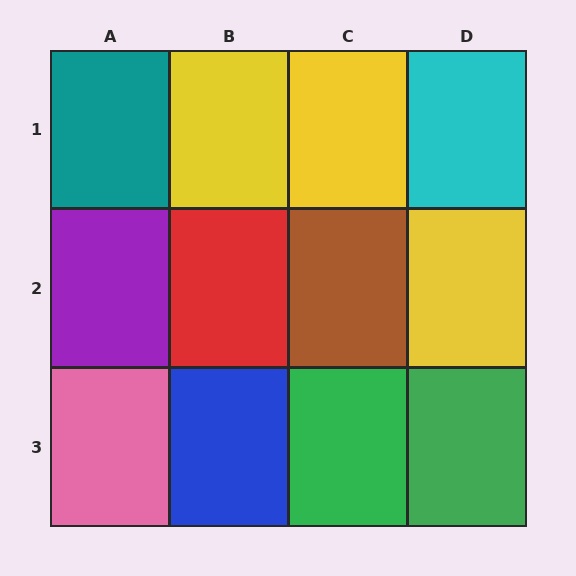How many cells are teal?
1 cell is teal.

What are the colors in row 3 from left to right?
Pink, blue, green, green.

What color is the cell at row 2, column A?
Purple.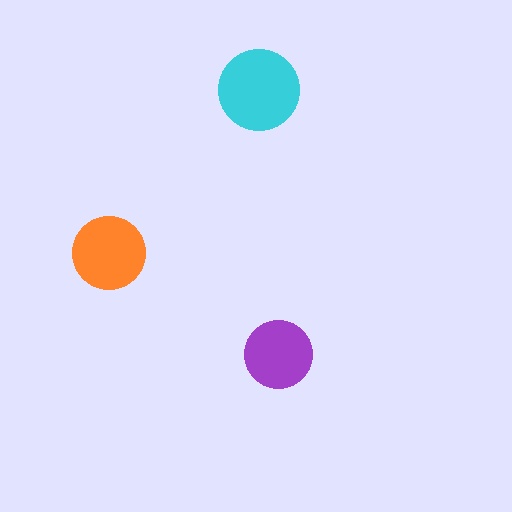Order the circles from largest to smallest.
the cyan one, the orange one, the purple one.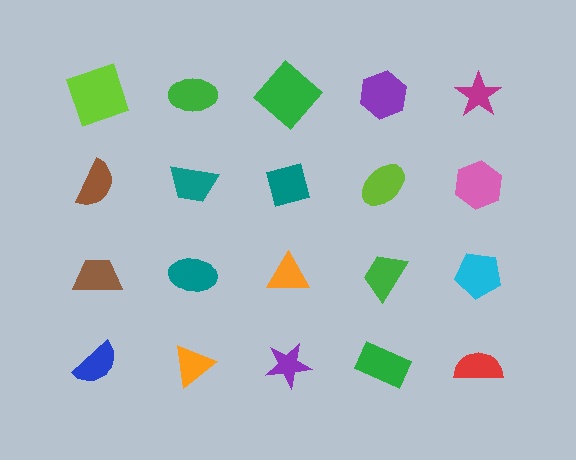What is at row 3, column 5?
A cyan pentagon.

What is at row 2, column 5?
A pink hexagon.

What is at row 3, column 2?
A teal ellipse.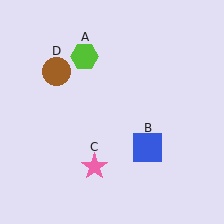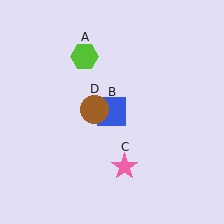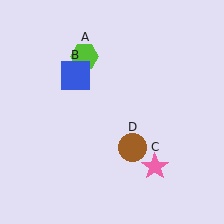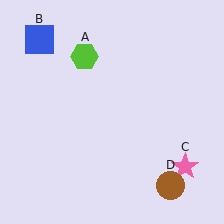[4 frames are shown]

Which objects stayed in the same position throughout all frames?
Lime hexagon (object A) remained stationary.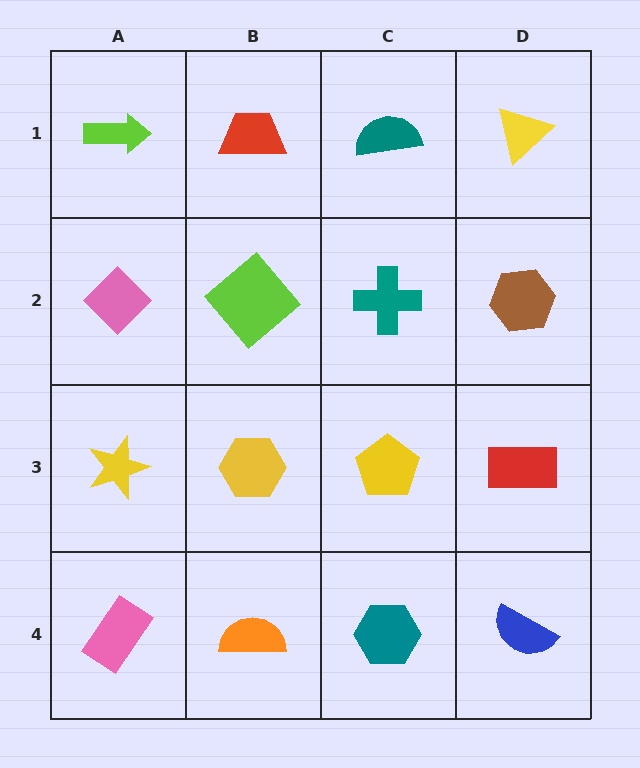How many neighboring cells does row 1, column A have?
2.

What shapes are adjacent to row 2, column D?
A yellow triangle (row 1, column D), a red rectangle (row 3, column D), a teal cross (row 2, column C).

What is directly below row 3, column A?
A pink rectangle.